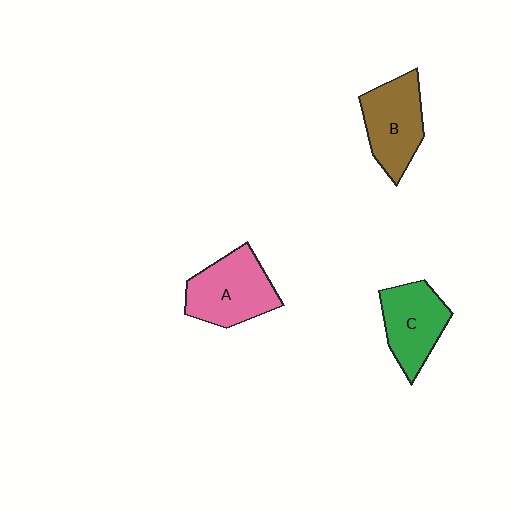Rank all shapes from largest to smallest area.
From largest to smallest: A (pink), B (brown), C (green).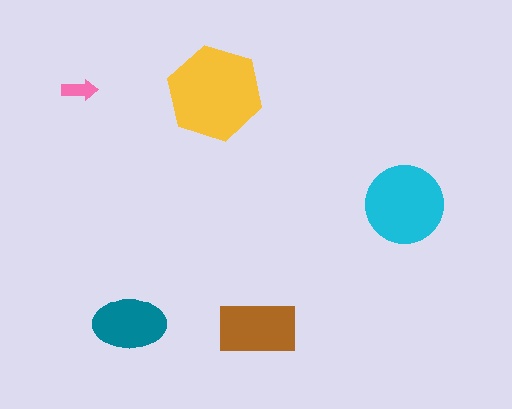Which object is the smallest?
The pink arrow.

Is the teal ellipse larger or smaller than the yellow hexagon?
Smaller.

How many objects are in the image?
There are 5 objects in the image.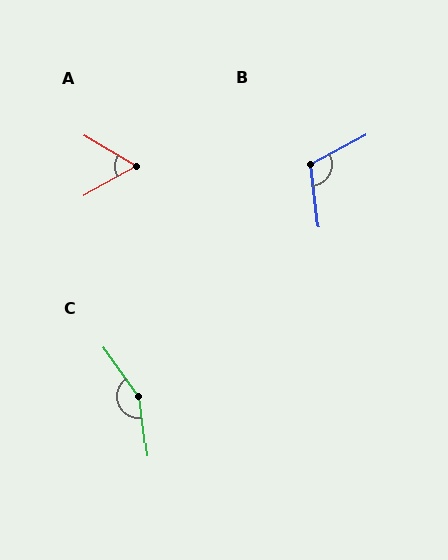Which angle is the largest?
C, at approximately 153 degrees.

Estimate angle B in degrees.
Approximately 111 degrees.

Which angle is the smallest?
A, at approximately 60 degrees.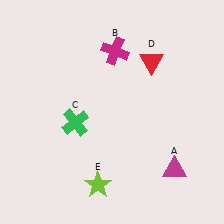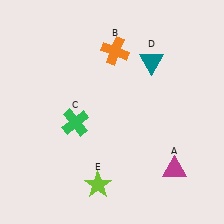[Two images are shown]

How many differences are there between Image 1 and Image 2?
There are 2 differences between the two images.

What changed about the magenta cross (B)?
In Image 1, B is magenta. In Image 2, it changed to orange.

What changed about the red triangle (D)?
In Image 1, D is red. In Image 2, it changed to teal.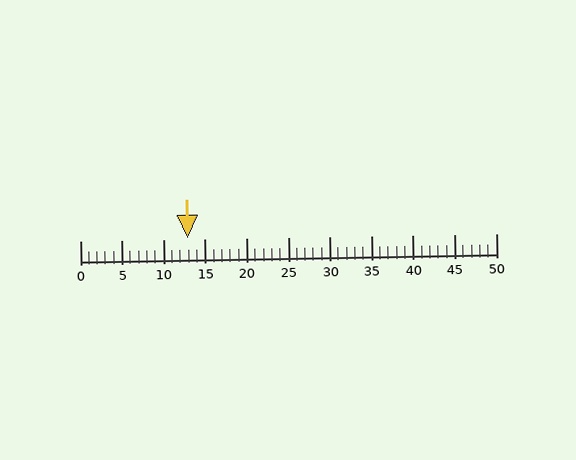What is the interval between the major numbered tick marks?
The major tick marks are spaced 5 units apart.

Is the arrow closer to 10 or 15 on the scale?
The arrow is closer to 15.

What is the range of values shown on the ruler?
The ruler shows values from 0 to 50.